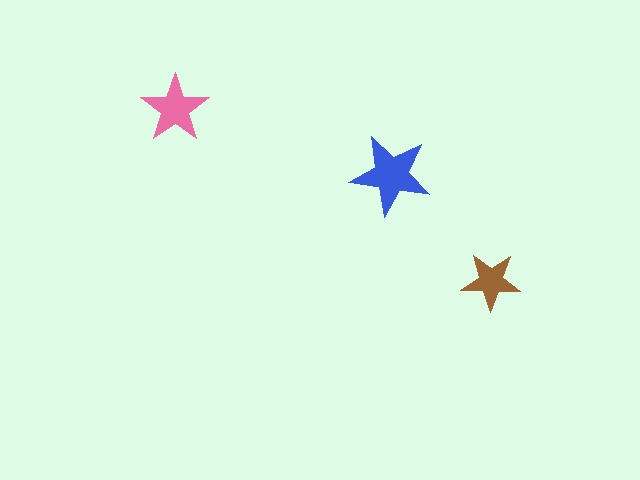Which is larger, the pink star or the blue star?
The blue one.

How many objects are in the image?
There are 3 objects in the image.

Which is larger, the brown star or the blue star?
The blue one.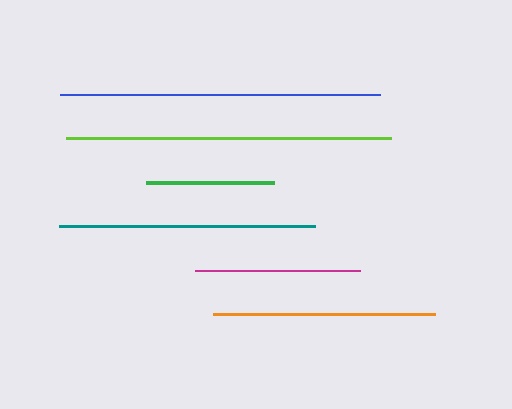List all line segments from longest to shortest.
From longest to shortest: lime, blue, teal, orange, magenta, green.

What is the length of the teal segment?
The teal segment is approximately 256 pixels long.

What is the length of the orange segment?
The orange segment is approximately 223 pixels long.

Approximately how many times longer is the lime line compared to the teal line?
The lime line is approximately 1.3 times the length of the teal line.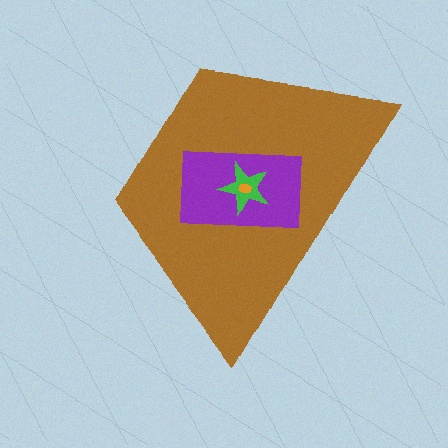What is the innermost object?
The orange ellipse.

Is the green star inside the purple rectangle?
Yes.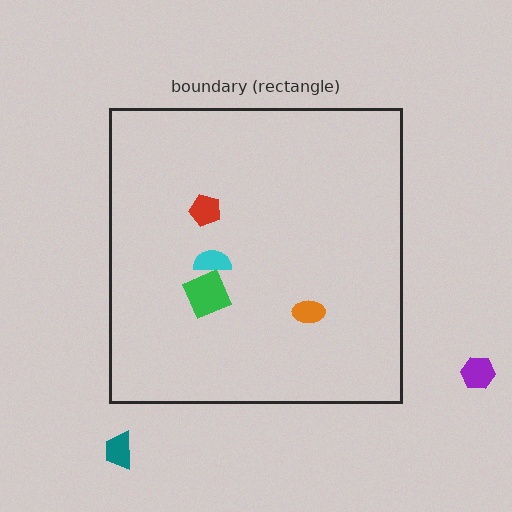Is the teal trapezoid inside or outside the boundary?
Outside.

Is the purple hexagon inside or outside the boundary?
Outside.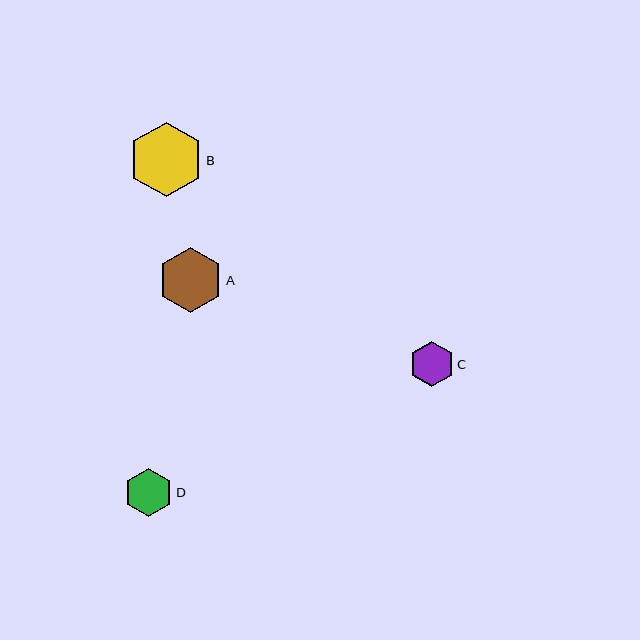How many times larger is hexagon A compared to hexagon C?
Hexagon A is approximately 1.4 times the size of hexagon C.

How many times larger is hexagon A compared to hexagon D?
Hexagon A is approximately 1.3 times the size of hexagon D.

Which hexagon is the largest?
Hexagon B is the largest with a size of approximately 75 pixels.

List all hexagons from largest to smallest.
From largest to smallest: B, A, D, C.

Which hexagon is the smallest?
Hexagon C is the smallest with a size of approximately 45 pixels.